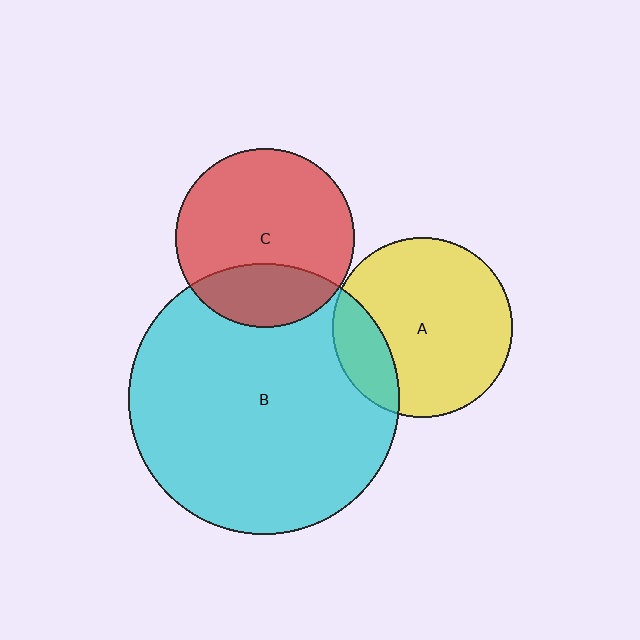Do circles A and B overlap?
Yes.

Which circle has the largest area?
Circle B (cyan).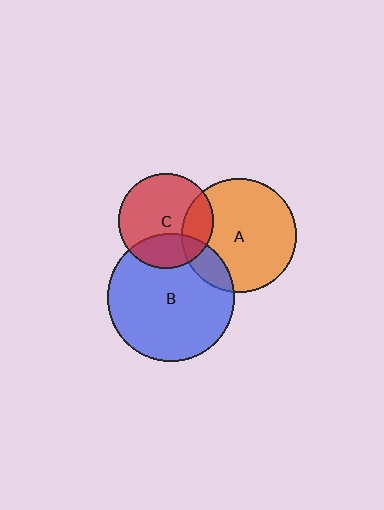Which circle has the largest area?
Circle B (blue).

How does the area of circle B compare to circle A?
Approximately 1.2 times.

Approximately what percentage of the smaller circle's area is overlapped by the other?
Approximately 15%.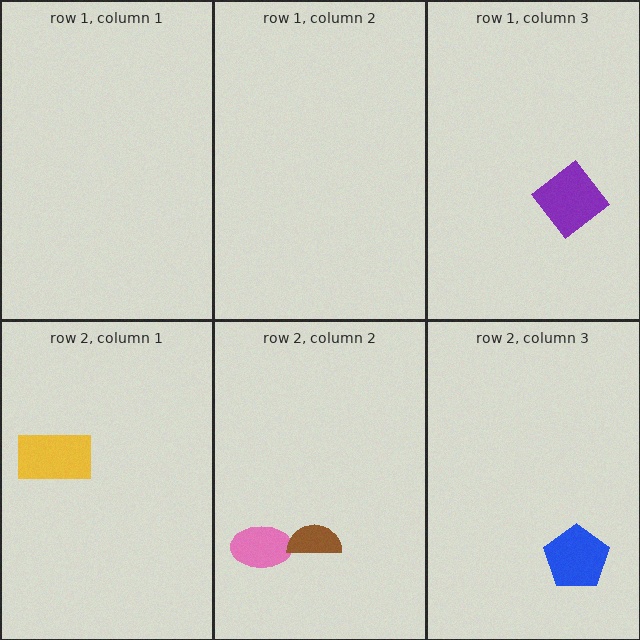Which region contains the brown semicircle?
The row 2, column 2 region.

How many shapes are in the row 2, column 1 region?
1.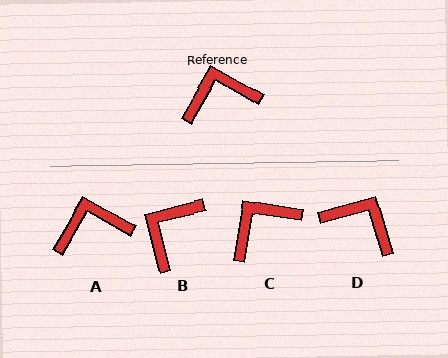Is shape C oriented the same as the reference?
No, it is off by about 21 degrees.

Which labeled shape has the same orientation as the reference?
A.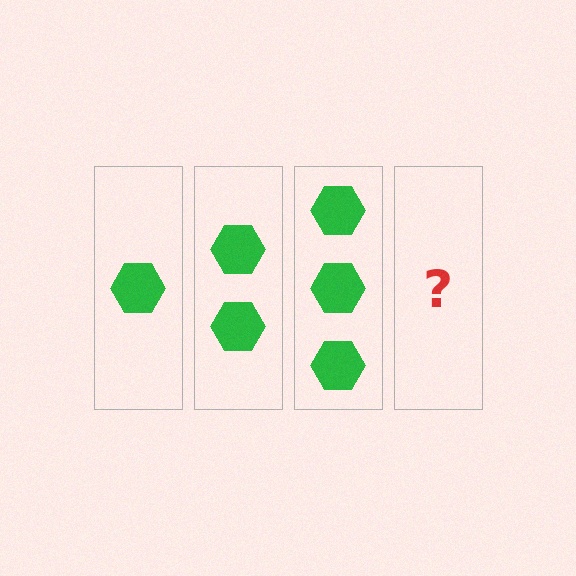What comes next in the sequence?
The next element should be 4 hexagons.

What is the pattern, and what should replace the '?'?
The pattern is that each step adds one more hexagon. The '?' should be 4 hexagons.